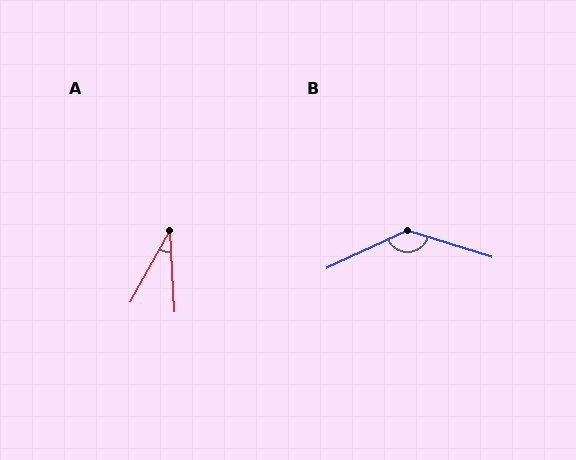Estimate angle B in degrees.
Approximately 138 degrees.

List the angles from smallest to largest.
A (32°), B (138°).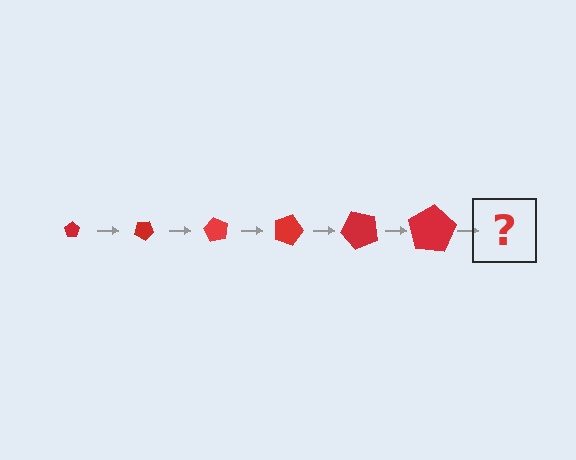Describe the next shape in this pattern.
It should be a pentagon, larger than the previous one and rotated 180 degrees from the start.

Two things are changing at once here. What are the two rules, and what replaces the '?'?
The two rules are that the pentagon grows larger each step and it rotates 30 degrees each step. The '?' should be a pentagon, larger than the previous one and rotated 180 degrees from the start.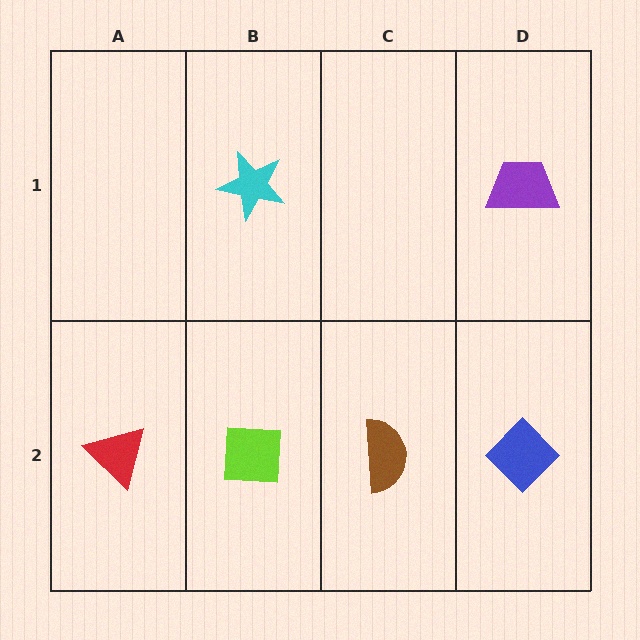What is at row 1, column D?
A purple trapezoid.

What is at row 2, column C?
A brown semicircle.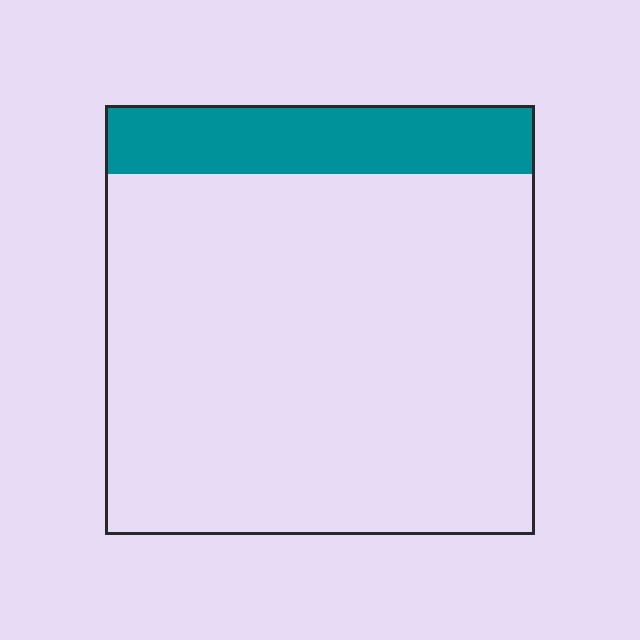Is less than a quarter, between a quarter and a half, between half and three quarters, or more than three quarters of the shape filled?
Less than a quarter.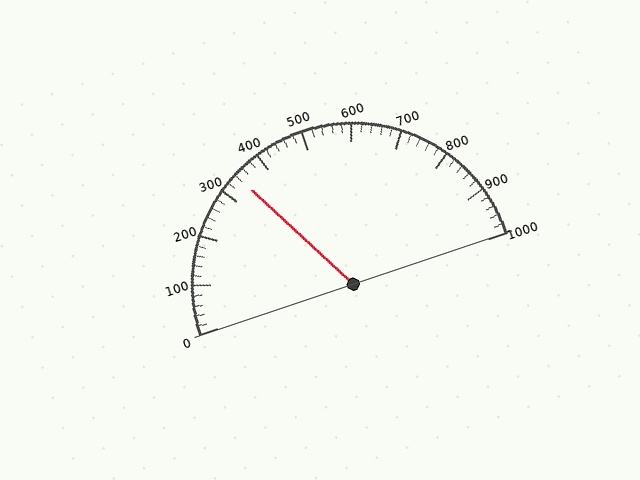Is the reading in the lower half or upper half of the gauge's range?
The reading is in the lower half of the range (0 to 1000).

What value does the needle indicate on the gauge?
The needle indicates approximately 340.